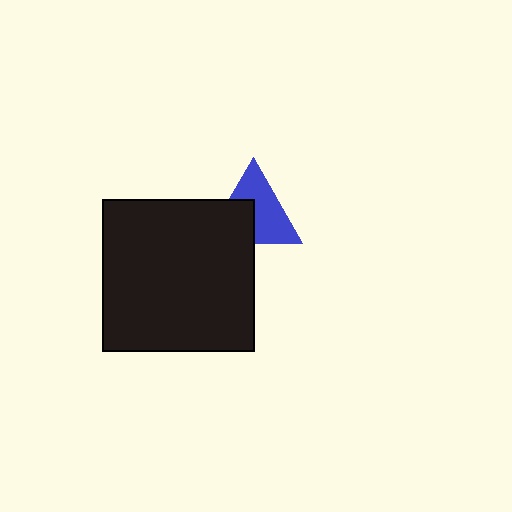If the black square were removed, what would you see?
You would see the complete blue triangle.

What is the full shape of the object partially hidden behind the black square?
The partially hidden object is a blue triangle.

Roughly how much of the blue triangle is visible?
About half of it is visible (roughly 60%).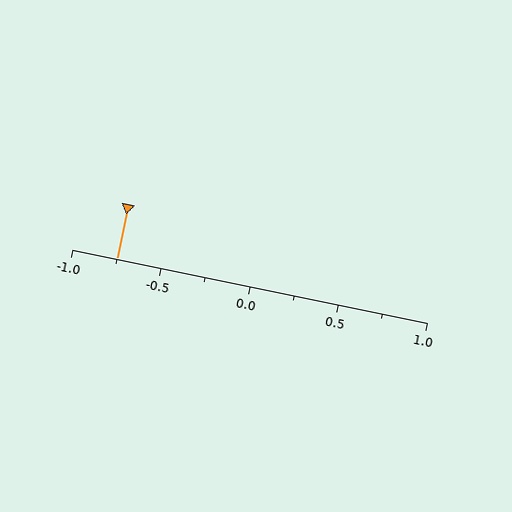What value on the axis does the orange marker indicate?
The marker indicates approximately -0.75.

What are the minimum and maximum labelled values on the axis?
The axis runs from -1.0 to 1.0.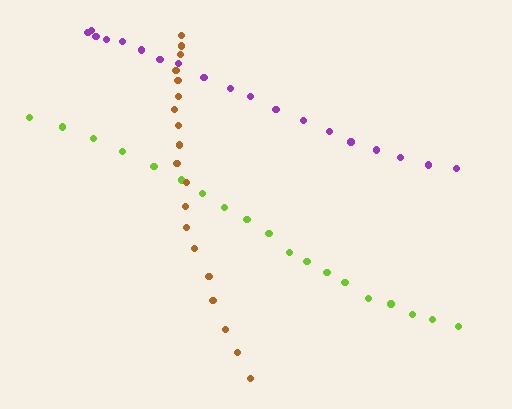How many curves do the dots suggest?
There are 3 distinct paths.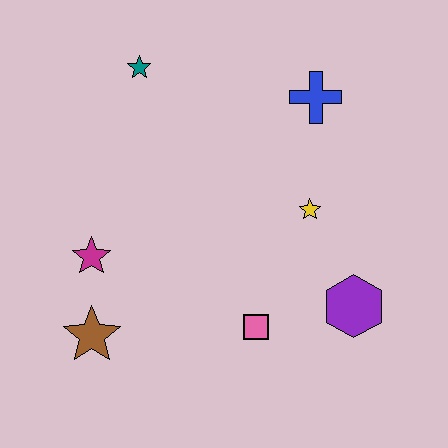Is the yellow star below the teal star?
Yes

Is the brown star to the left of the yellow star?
Yes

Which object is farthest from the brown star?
The blue cross is farthest from the brown star.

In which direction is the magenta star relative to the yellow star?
The magenta star is to the left of the yellow star.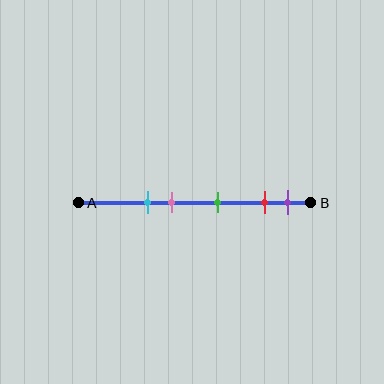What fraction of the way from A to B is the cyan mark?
The cyan mark is approximately 30% (0.3) of the way from A to B.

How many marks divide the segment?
There are 5 marks dividing the segment.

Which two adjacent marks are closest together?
The red and purple marks are the closest adjacent pair.